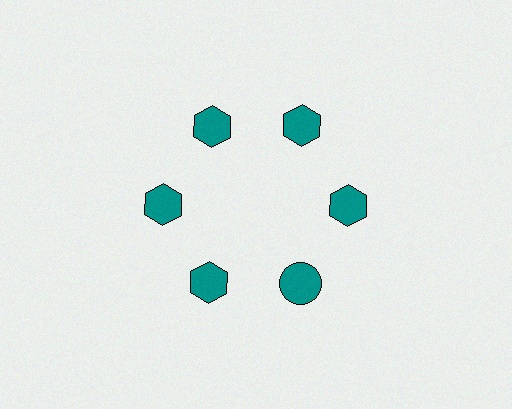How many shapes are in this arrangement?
There are 6 shapes arranged in a ring pattern.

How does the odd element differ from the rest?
It has a different shape: circle instead of hexagon.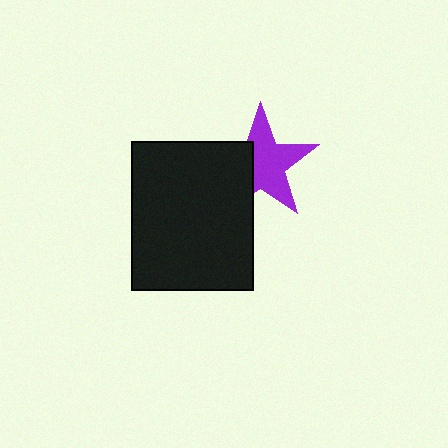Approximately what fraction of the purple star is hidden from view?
Roughly 36% of the purple star is hidden behind the black rectangle.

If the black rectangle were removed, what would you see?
You would see the complete purple star.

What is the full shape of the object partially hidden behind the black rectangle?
The partially hidden object is a purple star.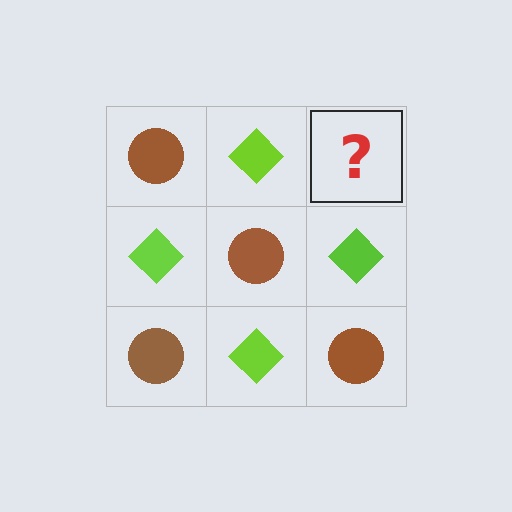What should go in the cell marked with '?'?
The missing cell should contain a brown circle.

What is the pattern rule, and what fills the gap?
The rule is that it alternates brown circle and lime diamond in a checkerboard pattern. The gap should be filled with a brown circle.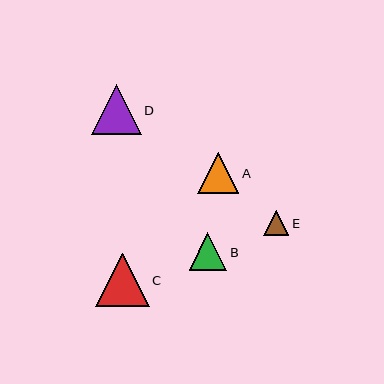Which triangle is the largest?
Triangle C is the largest with a size of approximately 53 pixels.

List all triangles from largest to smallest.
From largest to smallest: C, D, A, B, E.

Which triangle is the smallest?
Triangle E is the smallest with a size of approximately 25 pixels.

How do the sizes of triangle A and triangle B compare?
Triangle A and triangle B are approximately the same size.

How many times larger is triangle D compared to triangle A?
Triangle D is approximately 1.2 times the size of triangle A.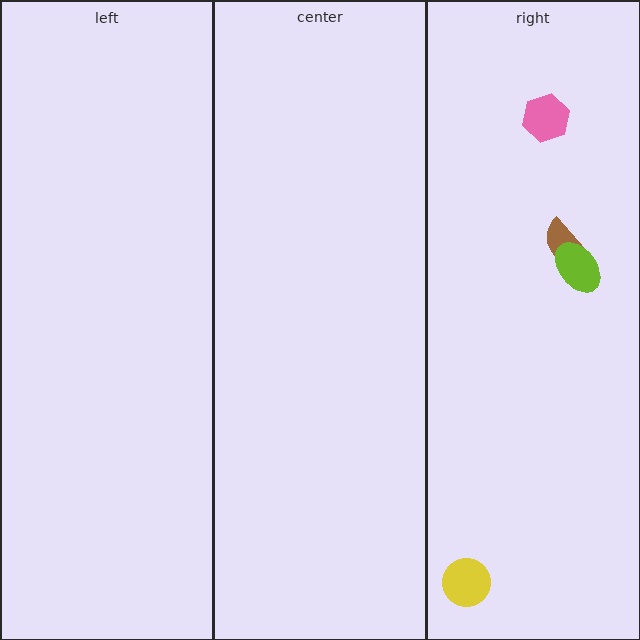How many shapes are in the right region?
4.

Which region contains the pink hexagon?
The right region.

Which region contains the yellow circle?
The right region.